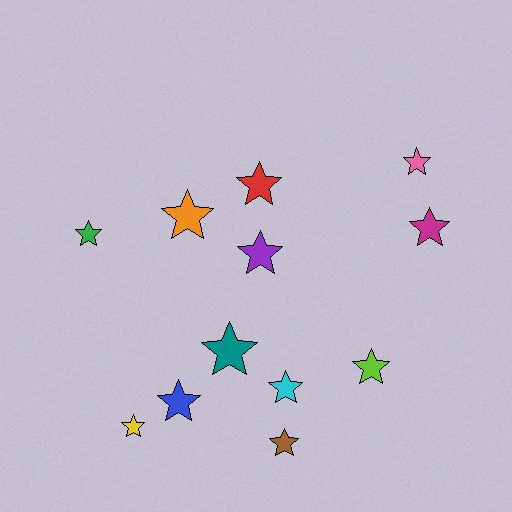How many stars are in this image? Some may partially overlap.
There are 12 stars.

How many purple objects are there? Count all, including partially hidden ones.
There is 1 purple object.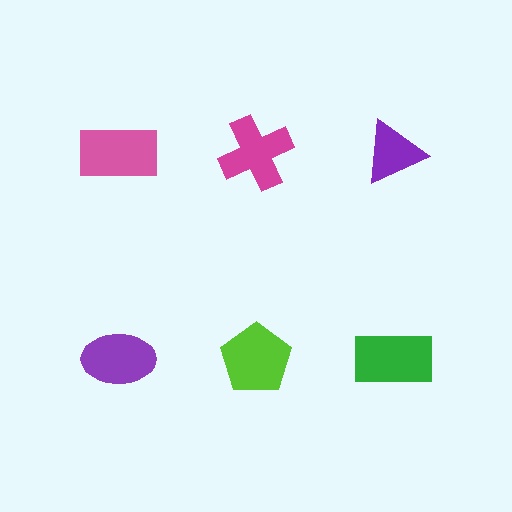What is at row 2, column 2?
A lime pentagon.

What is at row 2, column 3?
A green rectangle.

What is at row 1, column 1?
A pink rectangle.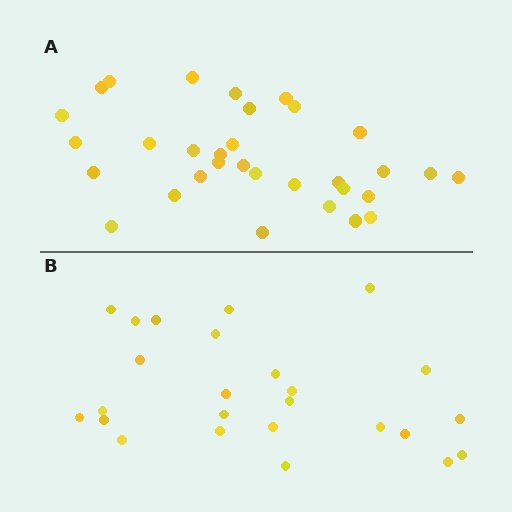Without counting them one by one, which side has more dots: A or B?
Region A (the top region) has more dots.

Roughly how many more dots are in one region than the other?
Region A has roughly 8 or so more dots than region B.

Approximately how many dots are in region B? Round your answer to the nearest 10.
About 20 dots. (The exact count is 25, which rounds to 20.)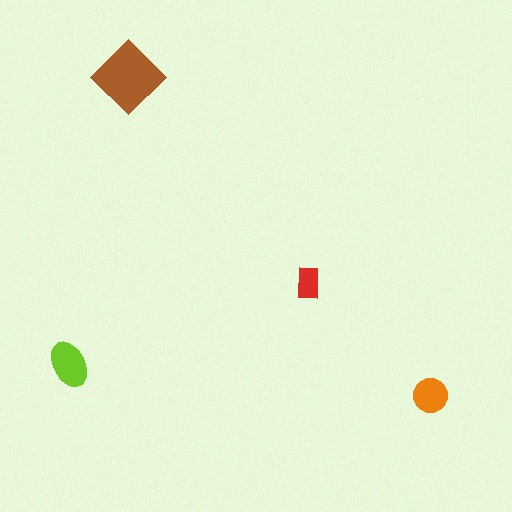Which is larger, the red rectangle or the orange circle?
The orange circle.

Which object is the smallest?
The red rectangle.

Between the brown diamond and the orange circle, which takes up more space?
The brown diamond.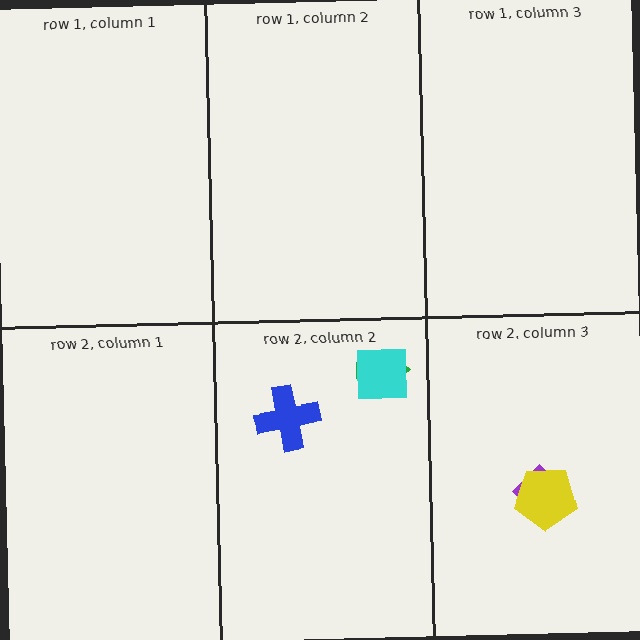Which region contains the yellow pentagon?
The row 2, column 3 region.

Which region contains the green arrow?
The row 2, column 2 region.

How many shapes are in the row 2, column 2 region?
3.